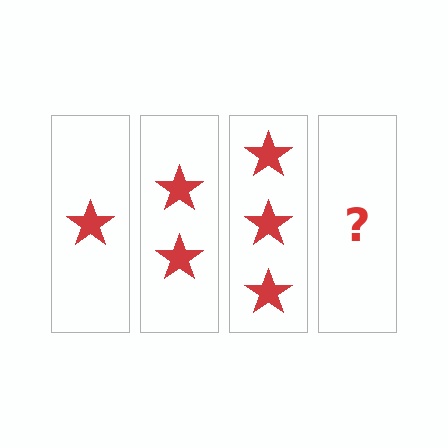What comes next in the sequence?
The next element should be 4 stars.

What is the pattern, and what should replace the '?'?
The pattern is that each step adds one more star. The '?' should be 4 stars.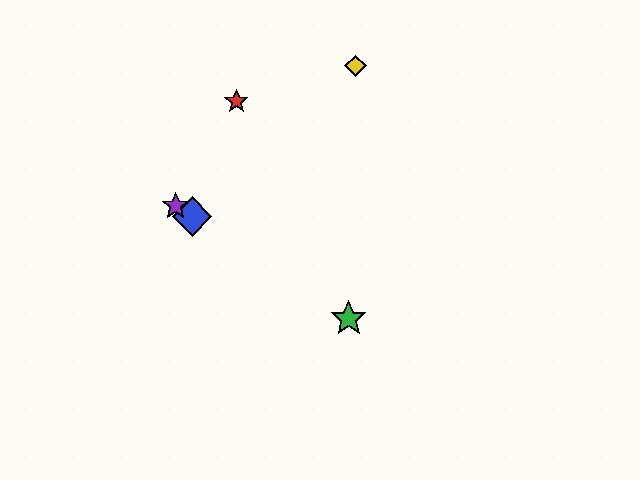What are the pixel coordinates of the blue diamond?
The blue diamond is at (192, 217).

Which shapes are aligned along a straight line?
The blue diamond, the green star, the purple star are aligned along a straight line.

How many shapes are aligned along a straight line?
3 shapes (the blue diamond, the green star, the purple star) are aligned along a straight line.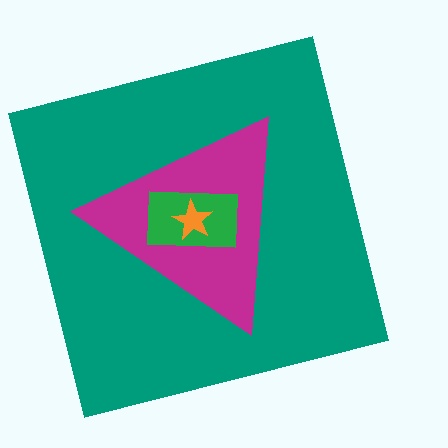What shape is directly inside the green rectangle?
The orange star.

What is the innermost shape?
The orange star.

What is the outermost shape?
The teal square.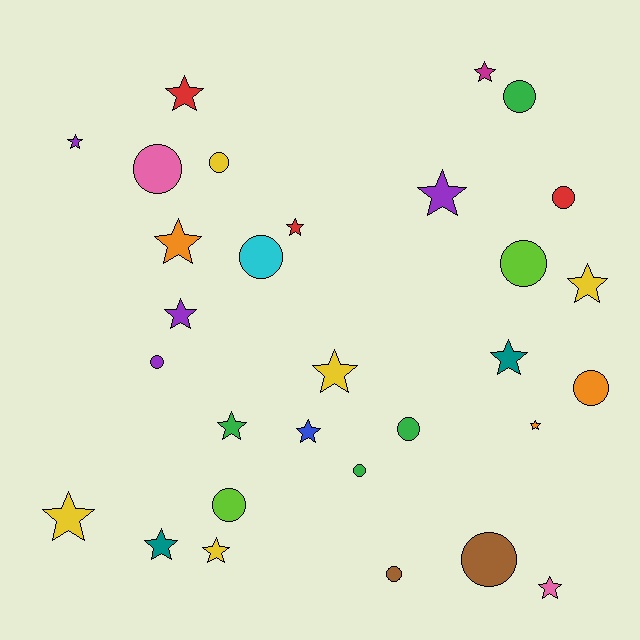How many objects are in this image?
There are 30 objects.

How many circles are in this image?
There are 13 circles.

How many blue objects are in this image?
There is 1 blue object.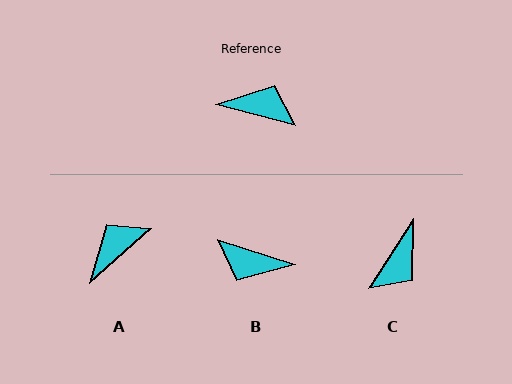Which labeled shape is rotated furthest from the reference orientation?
B, about 177 degrees away.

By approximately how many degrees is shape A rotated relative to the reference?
Approximately 56 degrees counter-clockwise.